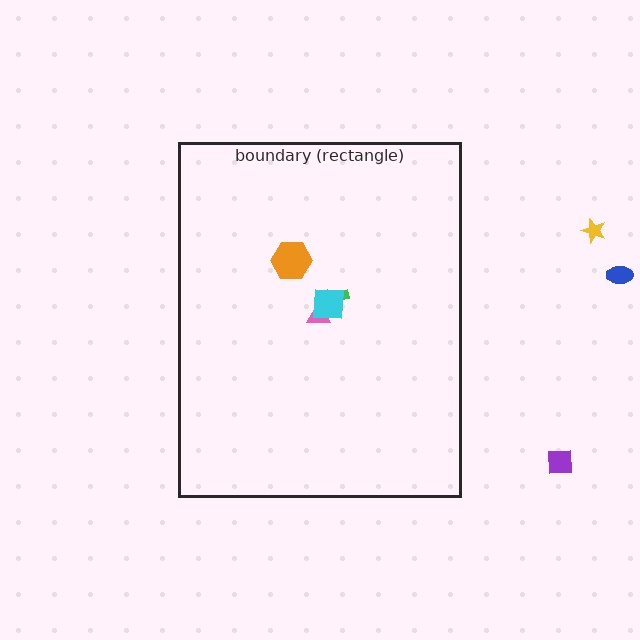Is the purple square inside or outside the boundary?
Outside.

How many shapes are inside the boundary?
4 inside, 3 outside.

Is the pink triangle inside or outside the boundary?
Inside.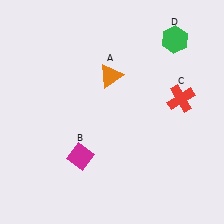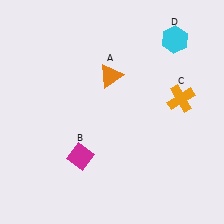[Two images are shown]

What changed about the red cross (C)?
In Image 1, C is red. In Image 2, it changed to orange.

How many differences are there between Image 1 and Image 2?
There are 2 differences between the two images.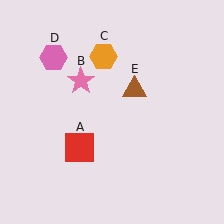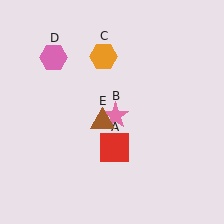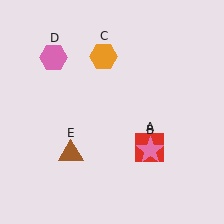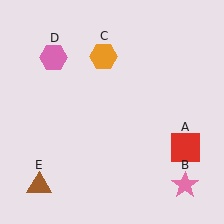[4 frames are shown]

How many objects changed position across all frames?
3 objects changed position: red square (object A), pink star (object B), brown triangle (object E).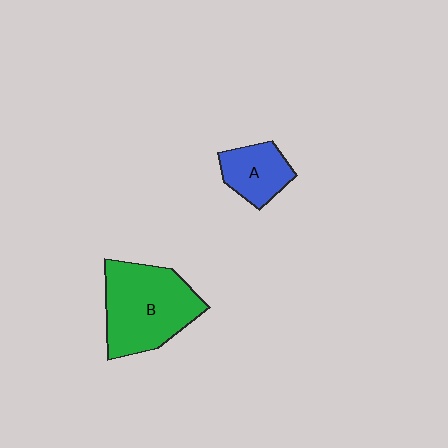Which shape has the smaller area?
Shape A (blue).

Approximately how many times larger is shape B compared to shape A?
Approximately 2.1 times.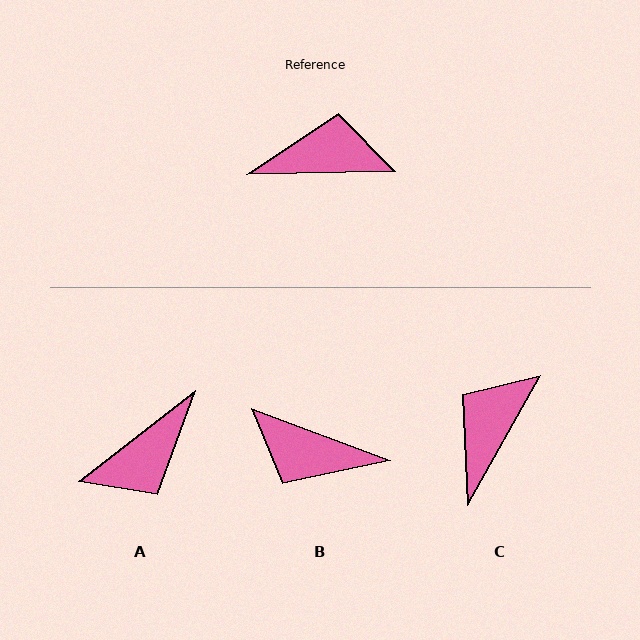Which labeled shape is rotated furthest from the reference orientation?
B, about 158 degrees away.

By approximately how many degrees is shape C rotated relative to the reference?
Approximately 59 degrees counter-clockwise.